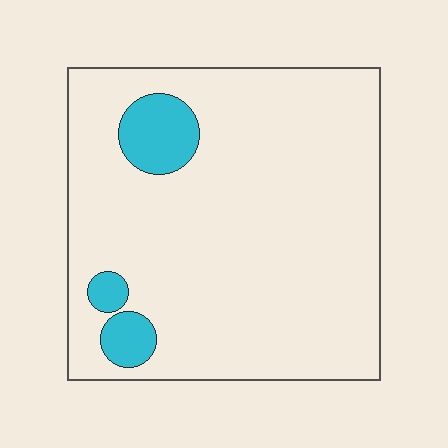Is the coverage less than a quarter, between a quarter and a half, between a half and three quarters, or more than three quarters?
Less than a quarter.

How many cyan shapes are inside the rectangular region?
3.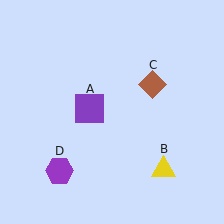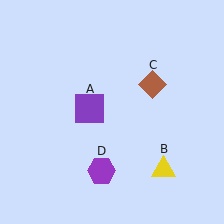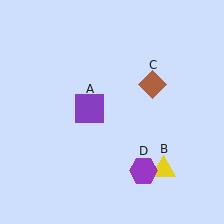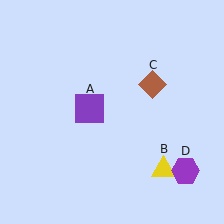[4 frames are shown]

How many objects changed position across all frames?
1 object changed position: purple hexagon (object D).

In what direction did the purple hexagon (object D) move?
The purple hexagon (object D) moved right.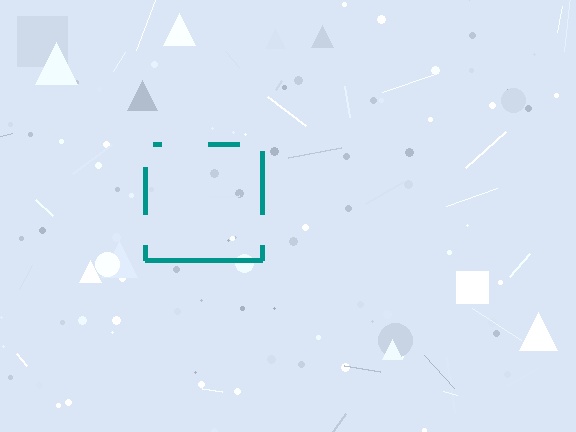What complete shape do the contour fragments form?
The contour fragments form a square.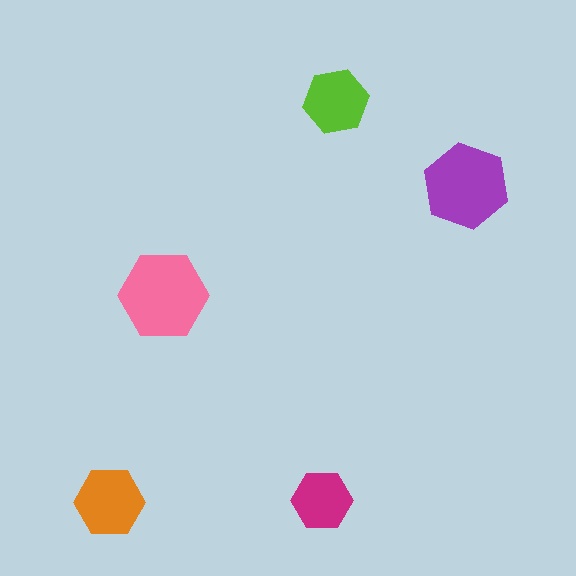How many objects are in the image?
There are 5 objects in the image.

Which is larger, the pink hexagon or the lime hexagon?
The pink one.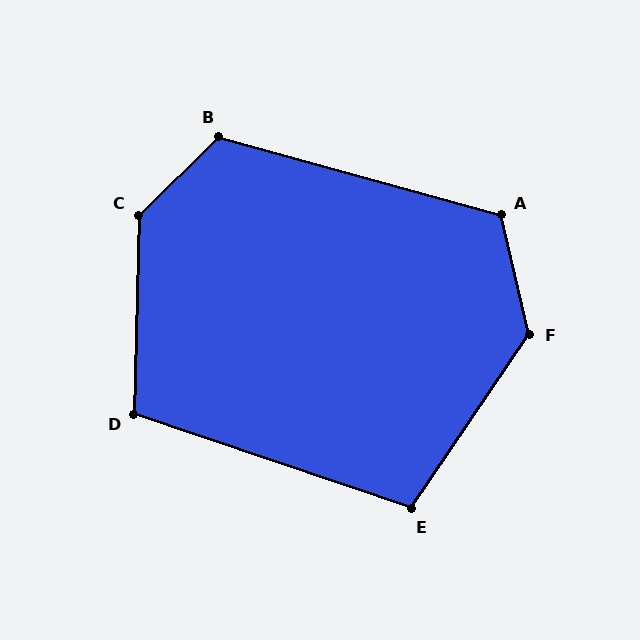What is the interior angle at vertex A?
Approximately 119 degrees (obtuse).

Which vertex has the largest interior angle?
C, at approximately 136 degrees.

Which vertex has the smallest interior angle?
E, at approximately 105 degrees.